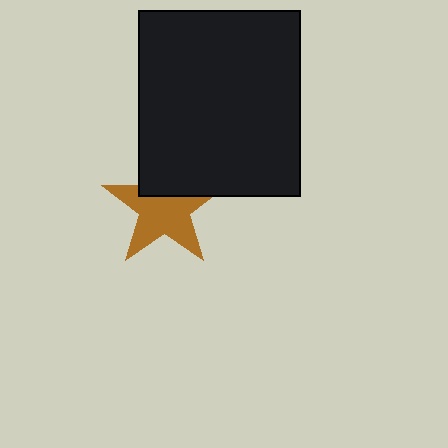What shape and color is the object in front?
The object in front is a black rectangle.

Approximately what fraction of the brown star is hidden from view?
Roughly 33% of the brown star is hidden behind the black rectangle.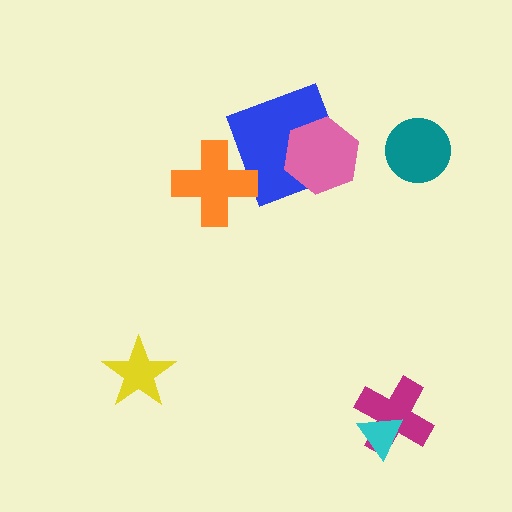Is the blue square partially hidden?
Yes, it is partially covered by another shape.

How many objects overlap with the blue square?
1 object overlaps with the blue square.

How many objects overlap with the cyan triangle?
1 object overlaps with the cyan triangle.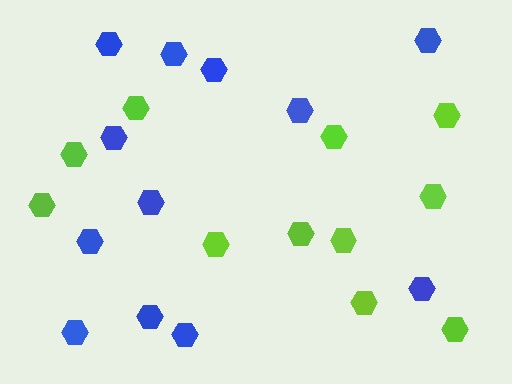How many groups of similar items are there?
There are 2 groups: one group of blue hexagons (12) and one group of lime hexagons (11).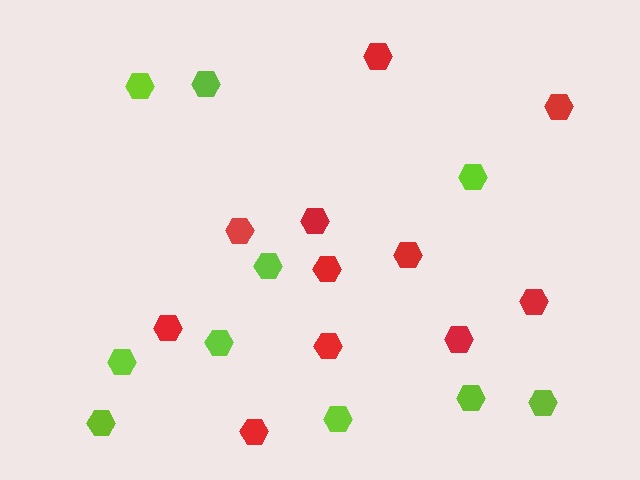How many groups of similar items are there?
There are 2 groups: one group of red hexagons (11) and one group of lime hexagons (10).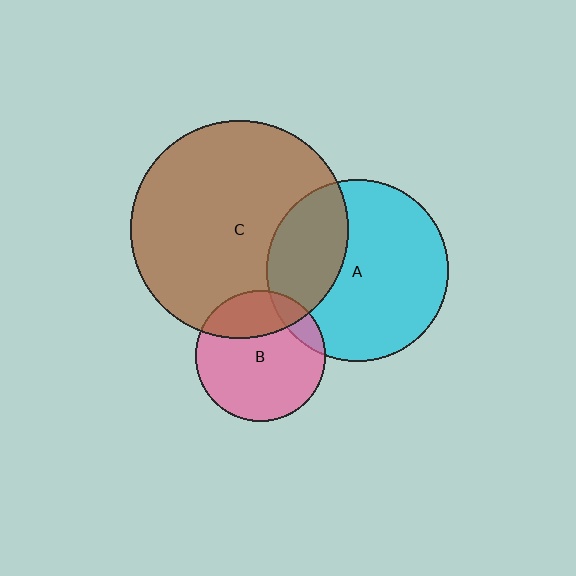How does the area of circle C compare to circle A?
Approximately 1.4 times.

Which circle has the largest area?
Circle C (brown).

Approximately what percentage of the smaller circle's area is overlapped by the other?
Approximately 25%.